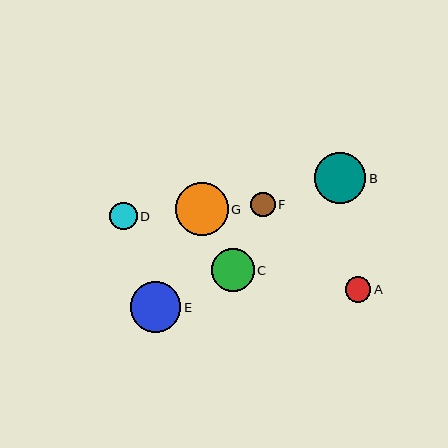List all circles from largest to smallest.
From largest to smallest: G, B, E, C, D, A, F.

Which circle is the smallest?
Circle F is the smallest with a size of approximately 25 pixels.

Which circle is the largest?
Circle G is the largest with a size of approximately 53 pixels.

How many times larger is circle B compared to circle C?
Circle B is approximately 1.2 times the size of circle C.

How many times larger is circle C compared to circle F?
Circle C is approximately 1.7 times the size of circle F.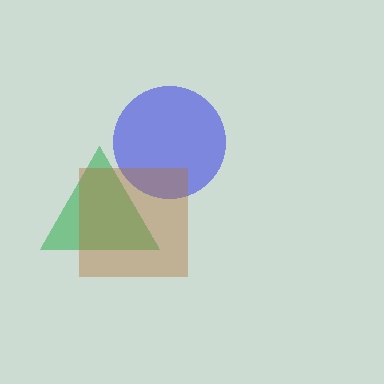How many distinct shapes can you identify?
There are 3 distinct shapes: a blue circle, a green triangle, a brown square.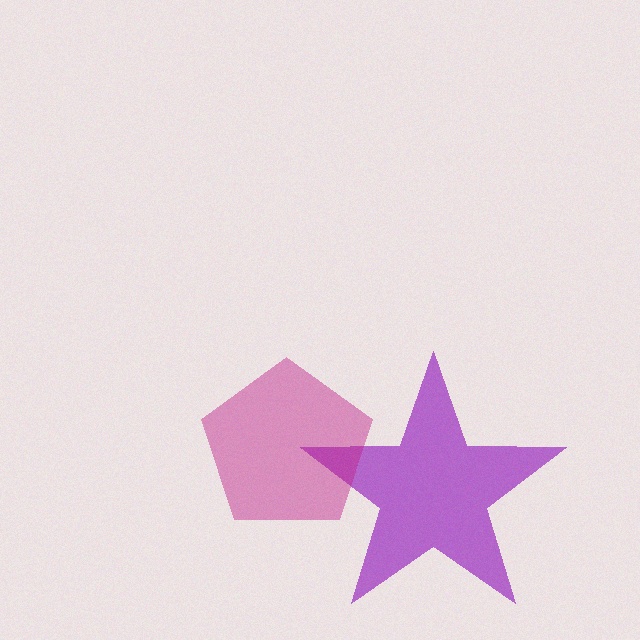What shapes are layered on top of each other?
The layered shapes are: a purple star, a magenta pentagon.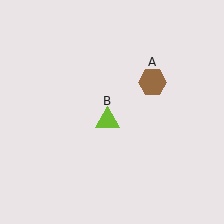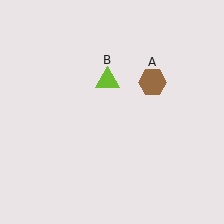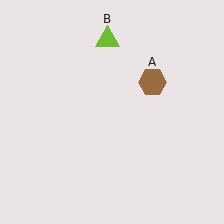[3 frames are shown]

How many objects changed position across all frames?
1 object changed position: lime triangle (object B).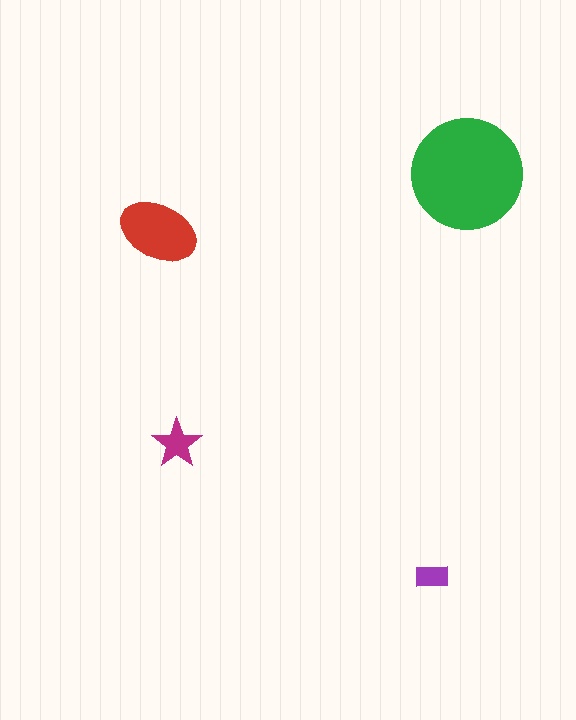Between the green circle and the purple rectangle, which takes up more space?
The green circle.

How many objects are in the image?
There are 4 objects in the image.